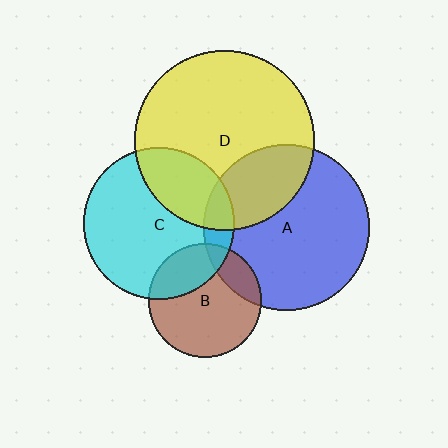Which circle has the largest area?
Circle D (yellow).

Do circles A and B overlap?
Yes.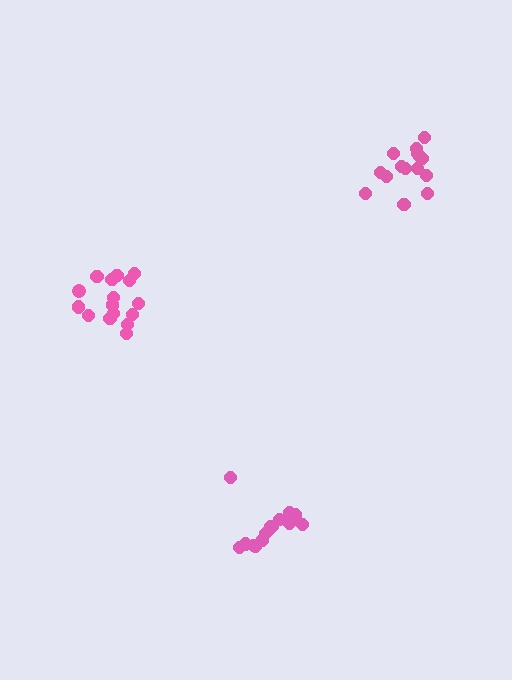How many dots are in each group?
Group 1: 15 dots, Group 2: 15 dots, Group 3: 16 dots (46 total).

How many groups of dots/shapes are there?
There are 3 groups.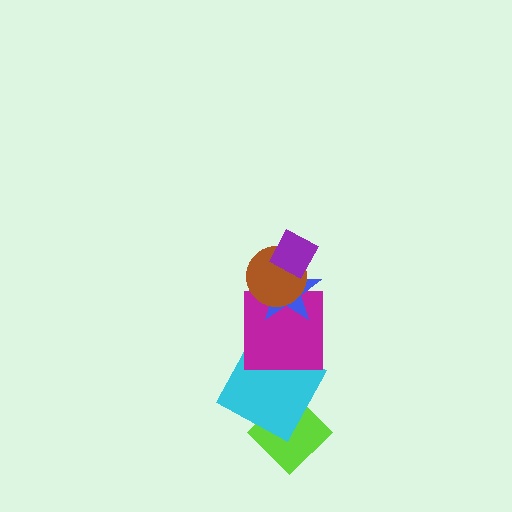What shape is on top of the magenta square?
The blue star is on top of the magenta square.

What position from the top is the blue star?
The blue star is 3rd from the top.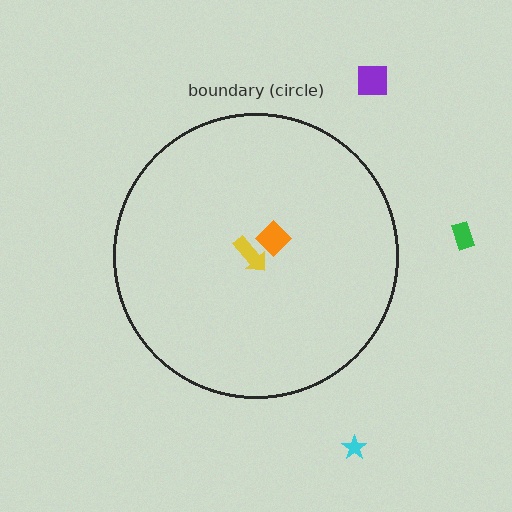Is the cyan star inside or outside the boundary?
Outside.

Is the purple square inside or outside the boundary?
Outside.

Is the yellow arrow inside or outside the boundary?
Inside.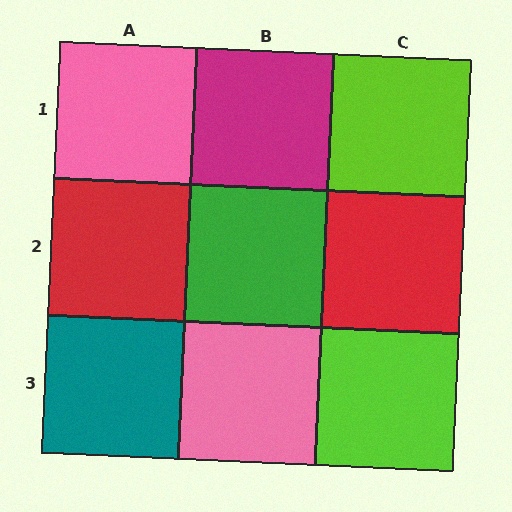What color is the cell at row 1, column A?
Pink.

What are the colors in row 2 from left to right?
Red, green, red.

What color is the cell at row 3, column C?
Lime.